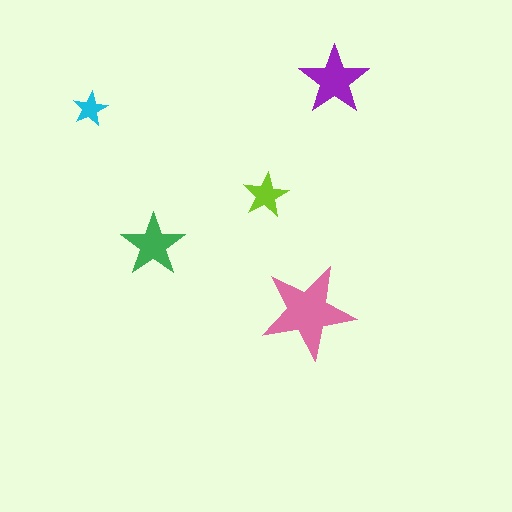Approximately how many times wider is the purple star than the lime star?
About 1.5 times wider.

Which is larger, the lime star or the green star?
The green one.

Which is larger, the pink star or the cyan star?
The pink one.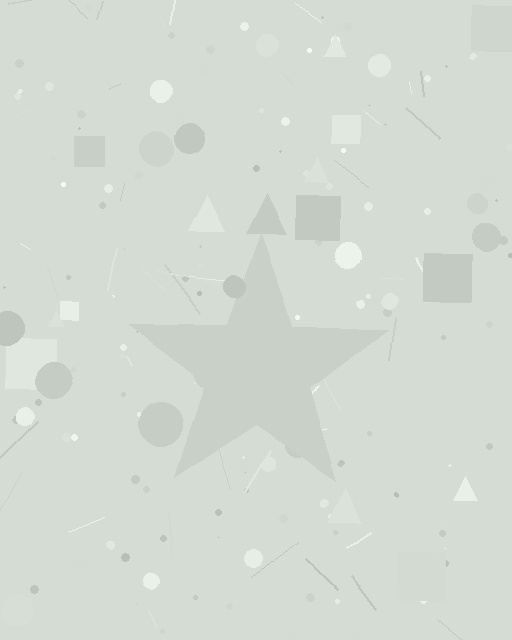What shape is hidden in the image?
A star is hidden in the image.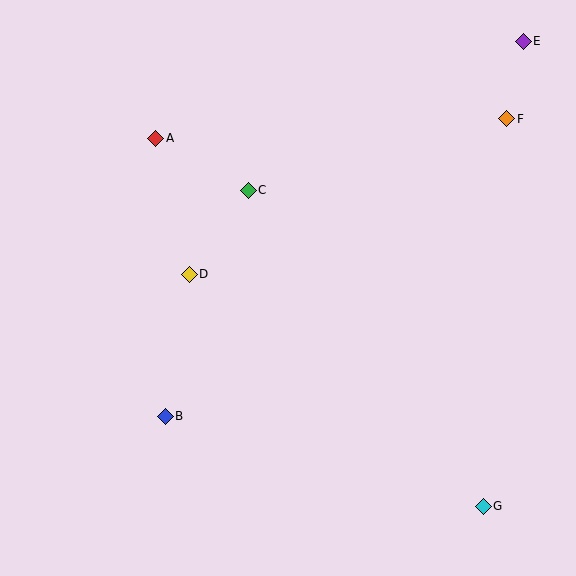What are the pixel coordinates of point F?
Point F is at (507, 119).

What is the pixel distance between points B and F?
The distance between B and F is 453 pixels.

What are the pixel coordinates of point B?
Point B is at (165, 416).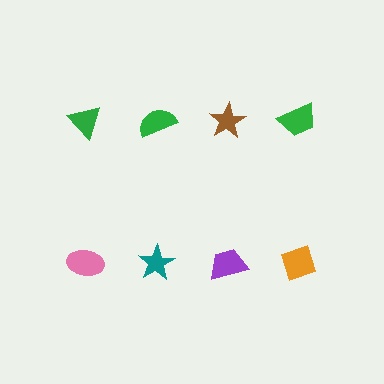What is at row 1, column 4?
A green trapezoid.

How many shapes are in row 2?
4 shapes.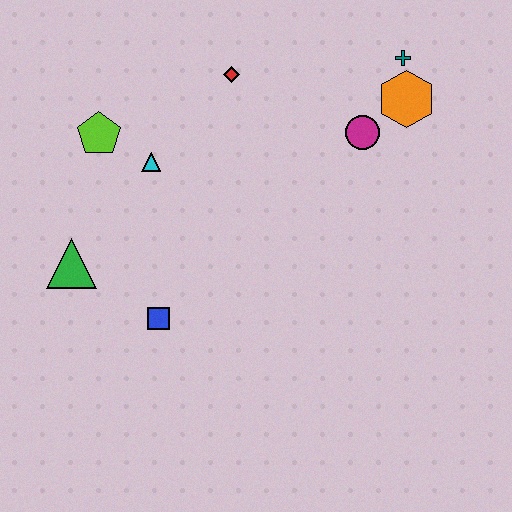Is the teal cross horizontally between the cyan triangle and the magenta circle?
No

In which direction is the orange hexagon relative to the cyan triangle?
The orange hexagon is to the right of the cyan triangle.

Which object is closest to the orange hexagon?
The teal cross is closest to the orange hexagon.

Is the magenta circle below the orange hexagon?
Yes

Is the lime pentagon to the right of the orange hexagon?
No